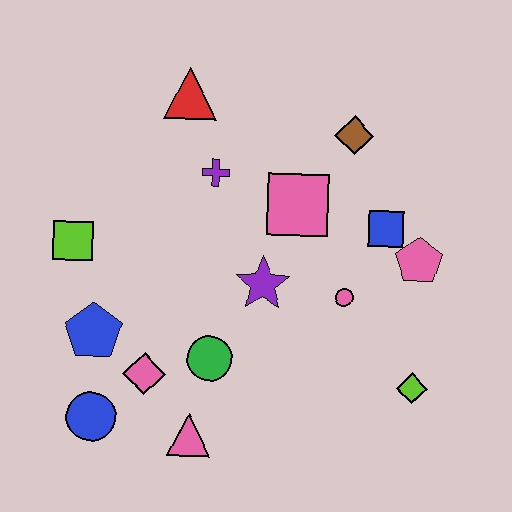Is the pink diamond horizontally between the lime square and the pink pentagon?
Yes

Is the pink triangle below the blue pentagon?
Yes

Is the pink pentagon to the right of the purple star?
Yes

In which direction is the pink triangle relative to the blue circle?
The pink triangle is to the right of the blue circle.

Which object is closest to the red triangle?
The purple cross is closest to the red triangle.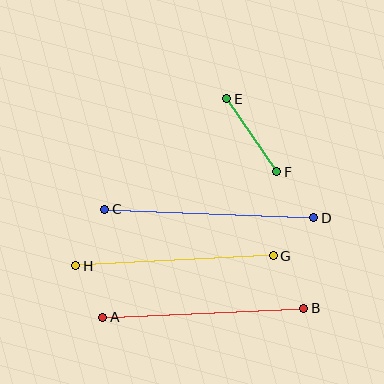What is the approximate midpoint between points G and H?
The midpoint is at approximately (175, 261) pixels.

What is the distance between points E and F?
The distance is approximately 89 pixels.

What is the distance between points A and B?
The distance is approximately 201 pixels.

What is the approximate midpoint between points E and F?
The midpoint is at approximately (252, 135) pixels.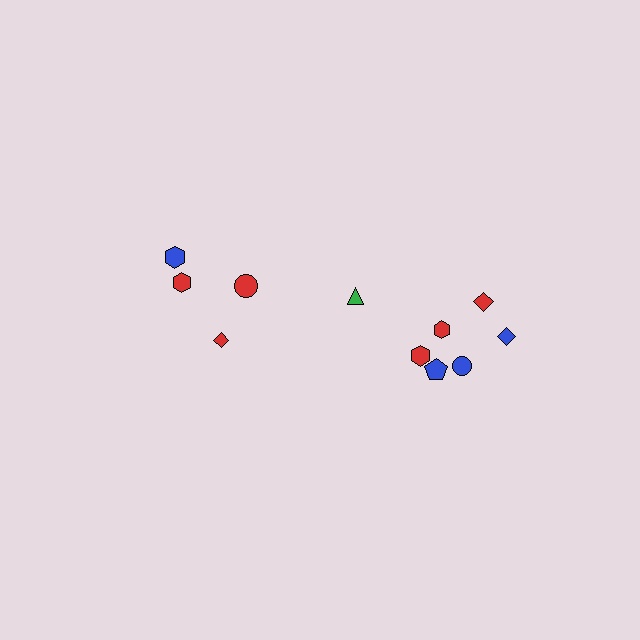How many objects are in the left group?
There are 4 objects.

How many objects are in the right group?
There are 7 objects.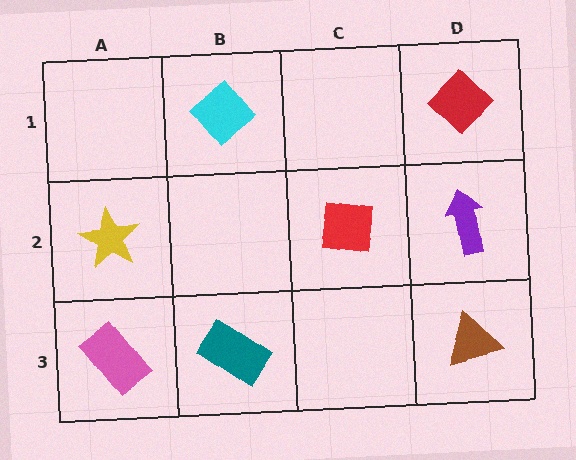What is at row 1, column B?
A cyan diamond.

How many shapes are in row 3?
3 shapes.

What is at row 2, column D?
A purple arrow.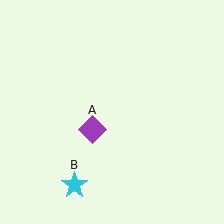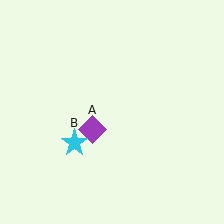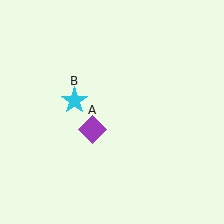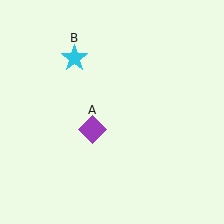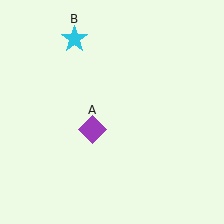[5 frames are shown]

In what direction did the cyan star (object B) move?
The cyan star (object B) moved up.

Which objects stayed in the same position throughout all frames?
Purple diamond (object A) remained stationary.